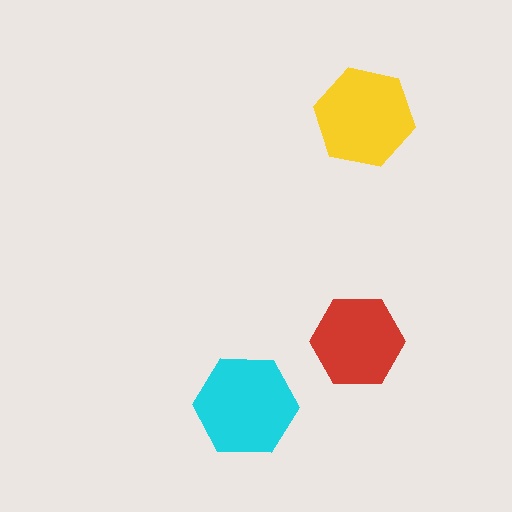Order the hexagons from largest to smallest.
the cyan one, the yellow one, the red one.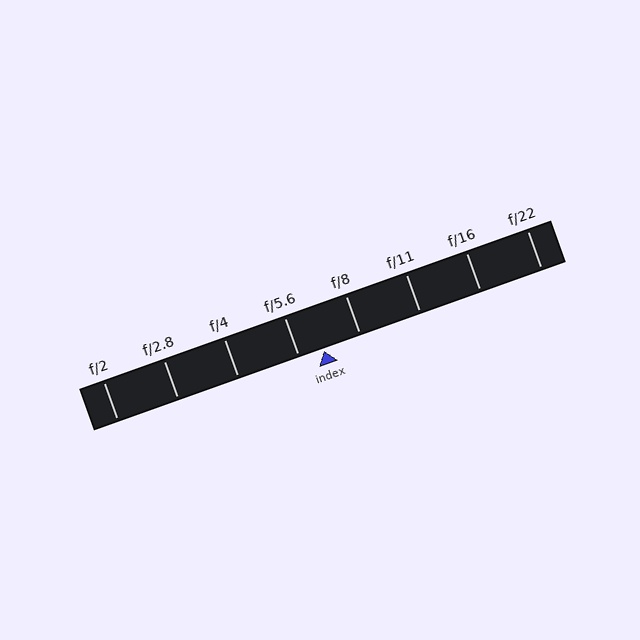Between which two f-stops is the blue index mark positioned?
The index mark is between f/5.6 and f/8.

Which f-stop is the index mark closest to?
The index mark is closest to f/5.6.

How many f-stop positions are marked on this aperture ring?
There are 8 f-stop positions marked.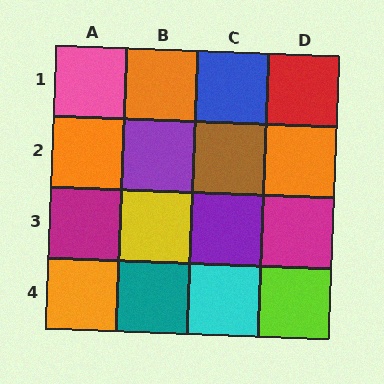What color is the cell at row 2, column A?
Orange.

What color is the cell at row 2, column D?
Orange.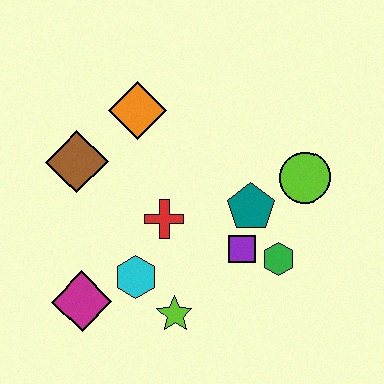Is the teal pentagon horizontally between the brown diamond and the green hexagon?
Yes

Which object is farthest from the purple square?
The brown diamond is farthest from the purple square.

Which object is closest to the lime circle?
The teal pentagon is closest to the lime circle.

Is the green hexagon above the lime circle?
No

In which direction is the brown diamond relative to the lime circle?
The brown diamond is to the left of the lime circle.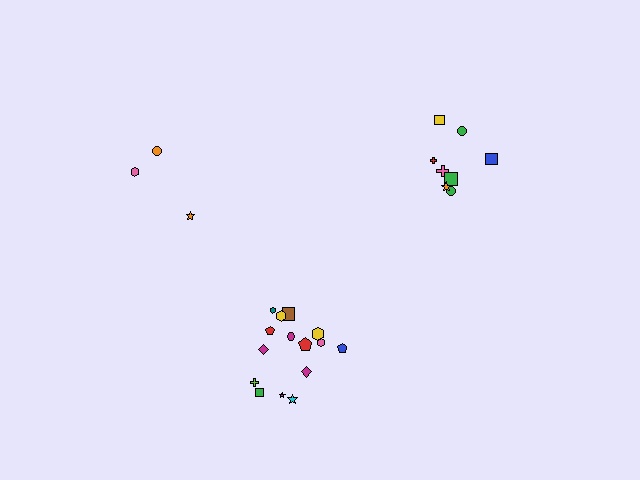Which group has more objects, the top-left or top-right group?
The top-right group.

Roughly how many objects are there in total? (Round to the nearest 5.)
Roughly 25 objects in total.